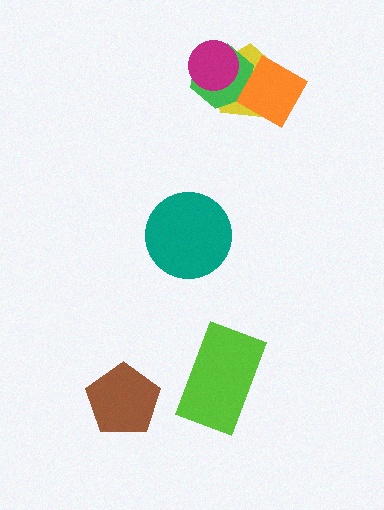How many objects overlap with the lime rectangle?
0 objects overlap with the lime rectangle.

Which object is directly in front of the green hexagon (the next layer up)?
The orange diamond is directly in front of the green hexagon.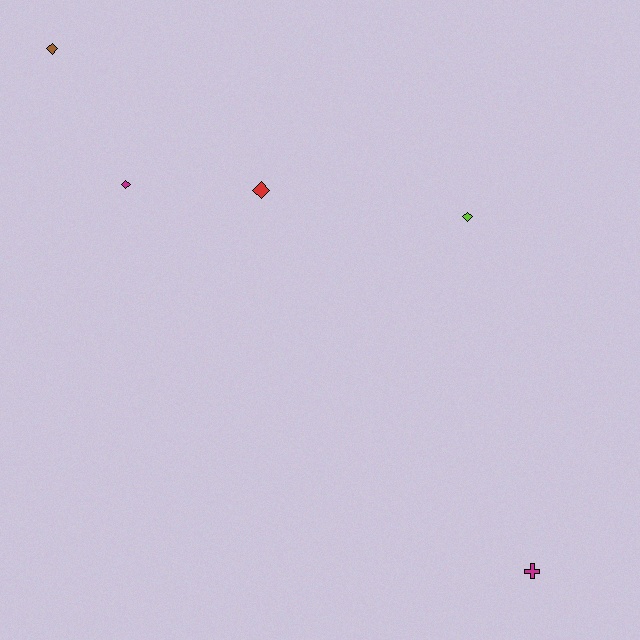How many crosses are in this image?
There is 1 cross.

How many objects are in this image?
There are 5 objects.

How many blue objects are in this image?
There are no blue objects.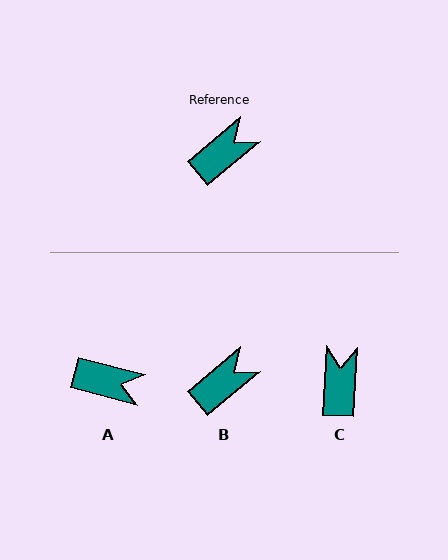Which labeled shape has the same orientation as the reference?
B.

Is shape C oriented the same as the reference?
No, it is off by about 47 degrees.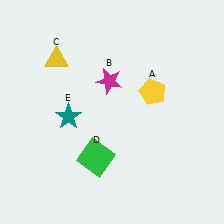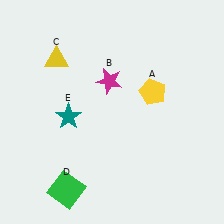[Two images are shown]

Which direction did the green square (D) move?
The green square (D) moved down.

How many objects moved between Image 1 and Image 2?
1 object moved between the two images.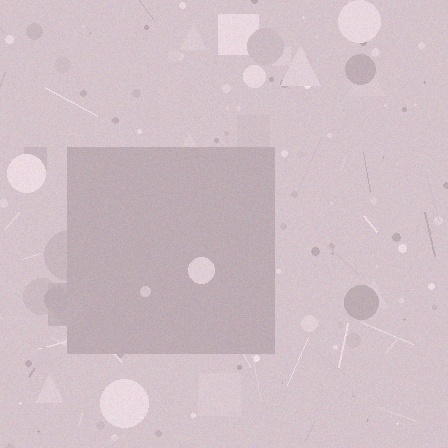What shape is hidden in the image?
A square is hidden in the image.